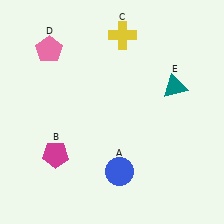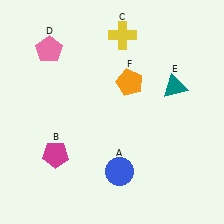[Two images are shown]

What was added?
An orange pentagon (F) was added in Image 2.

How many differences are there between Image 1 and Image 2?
There is 1 difference between the two images.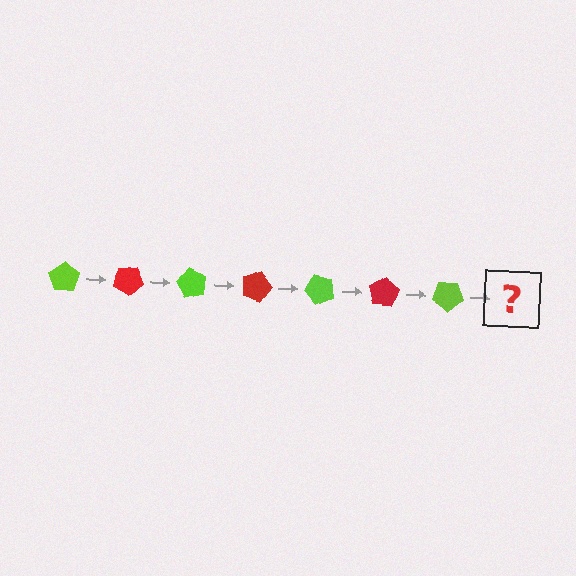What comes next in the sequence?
The next element should be a red pentagon, rotated 210 degrees from the start.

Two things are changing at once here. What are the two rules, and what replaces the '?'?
The two rules are that it rotates 30 degrees each step and the color cycles through lime and red. The '?' should be a red pentagon, rotated 210 degrees from the start.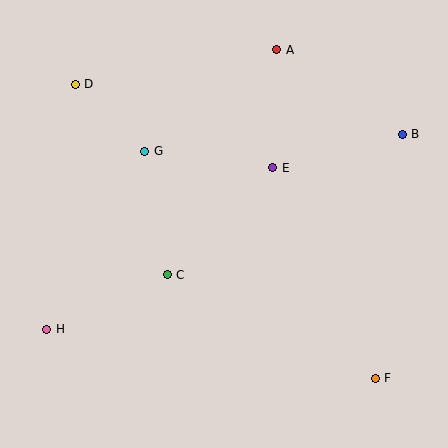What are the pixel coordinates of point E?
Point E is at (273, 168).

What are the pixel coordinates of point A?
Point A is at (277, 50).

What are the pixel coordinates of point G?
Point G is at (145, 151).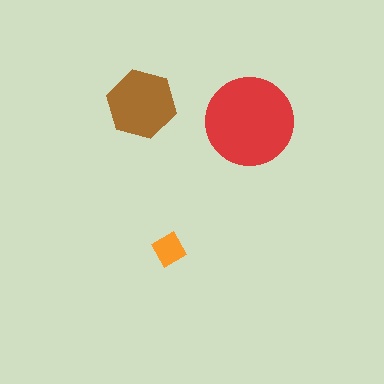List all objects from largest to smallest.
The red circle, the brown hexagon, the orange diamond.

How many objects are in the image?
There are 3 objects in the image.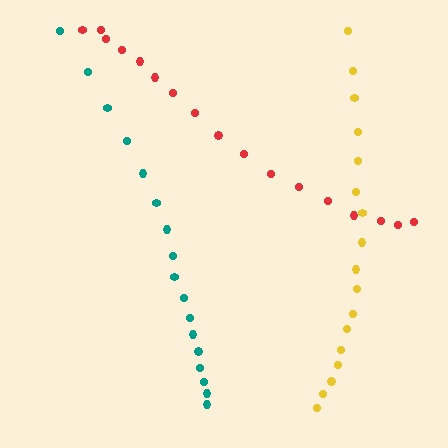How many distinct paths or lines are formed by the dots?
There are 3 distinct paths.